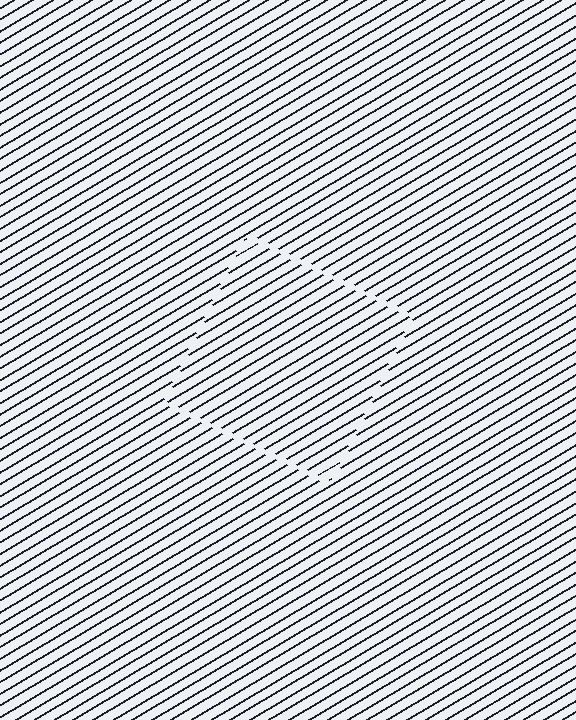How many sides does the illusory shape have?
4 sides — the line-ends trace a square.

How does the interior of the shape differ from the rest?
The interior of the shape contains the same grating, shifted by half a period — the contour is defined by the phase discontinuity where line-ends from the inner and outer gratings abut.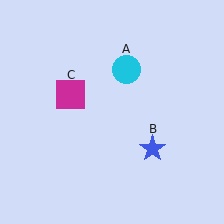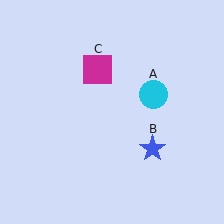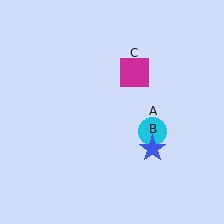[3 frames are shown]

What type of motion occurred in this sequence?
The cyan circle (object A), magenta square (object C) rotated clockwise around the center of the scene.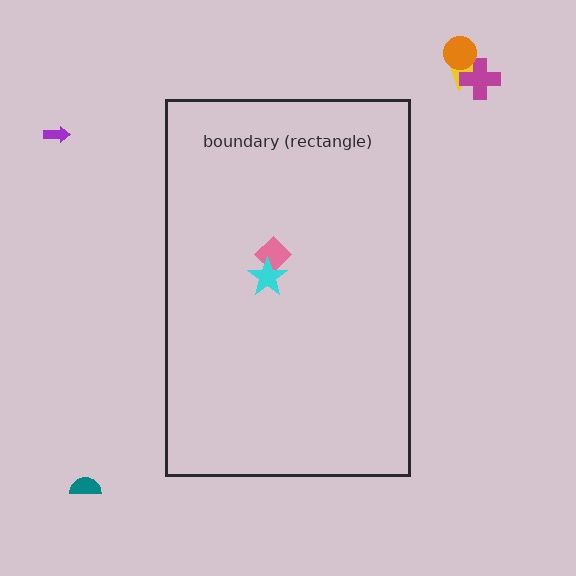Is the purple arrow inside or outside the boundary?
Outside.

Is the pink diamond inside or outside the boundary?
Inside.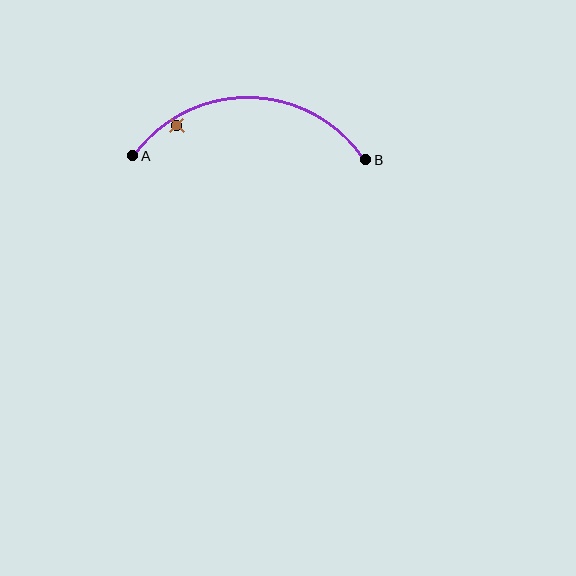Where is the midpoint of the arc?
The arc midpoint is the point on the curve farthest from the straight line joining A and B. It sits above that line.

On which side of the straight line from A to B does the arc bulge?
The arc bulges above the straight line connecting A and B.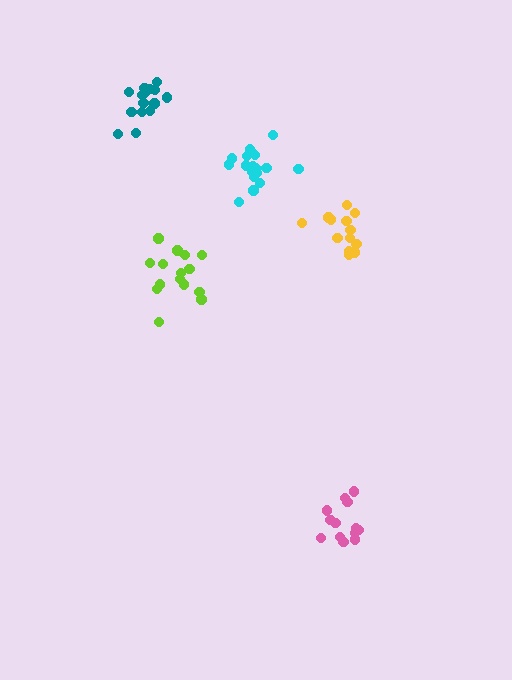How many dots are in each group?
Group 1: 15 dots, Group 2: 13 dots, Group 3: 13 dots, Group 4: 15 dots, Group 5: 18 dots (74 total).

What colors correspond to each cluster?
The clusters are colored: teal, yellow, pink, lime, cyan.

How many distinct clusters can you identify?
There are 5 distinct clusters.